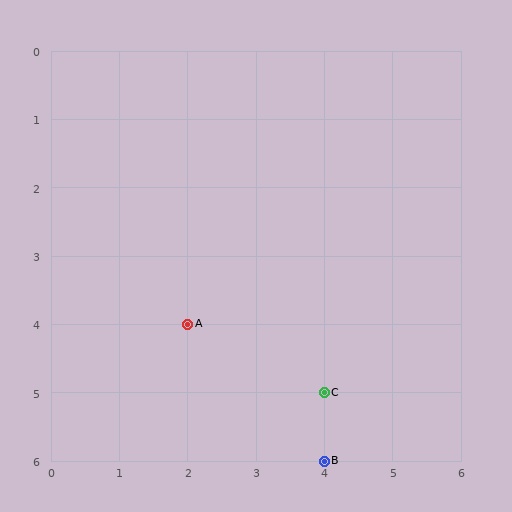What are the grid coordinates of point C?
Point C is at grid coordinates (4, 5).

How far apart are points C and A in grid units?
Points C and A are 2 columns and 1 row apart (about 2.2 grid units diagonally).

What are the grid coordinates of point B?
Point B is at grid coordinates (4, 6).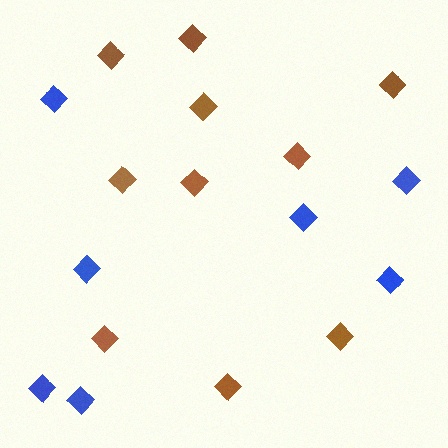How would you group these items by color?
There are 2 groups: one group of brown diamonds (10) and one group of blue diamonds (7).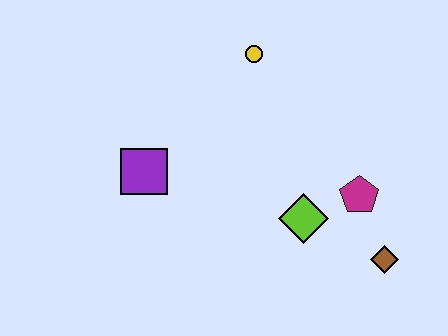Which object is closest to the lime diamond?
The magenta pentagon is closest to the lime diamond.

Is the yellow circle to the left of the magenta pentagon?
Yes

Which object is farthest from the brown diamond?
The purple square is farthest from the brown diamond.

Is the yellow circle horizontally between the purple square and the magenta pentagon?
Yes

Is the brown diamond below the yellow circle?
Yes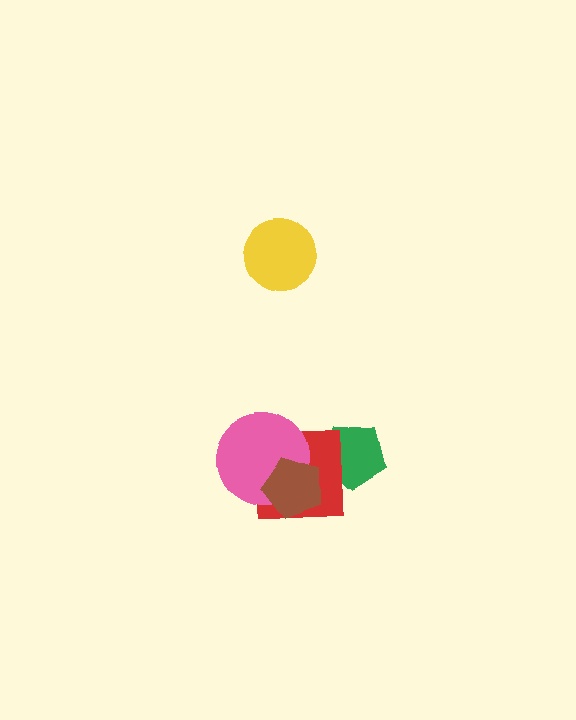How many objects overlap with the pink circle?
2 objects overlap with the pink circle.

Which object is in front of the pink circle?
The brown pentagon is in front of the pink circle.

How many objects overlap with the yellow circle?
0 objects overlap with the yellow circle.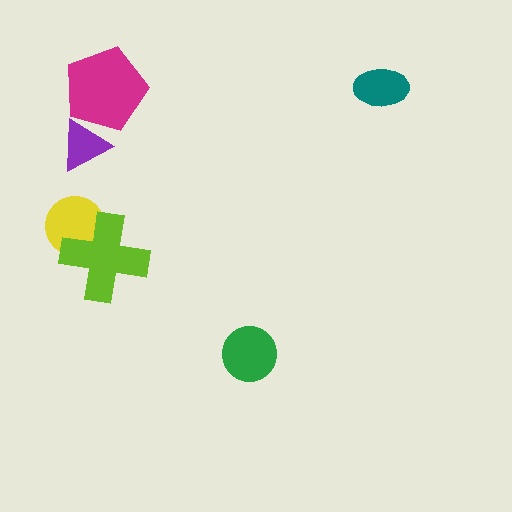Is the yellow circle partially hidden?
Yes, it is partially covered by another shape.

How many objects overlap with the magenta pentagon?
1 object overlaps with the magenta pentagon.